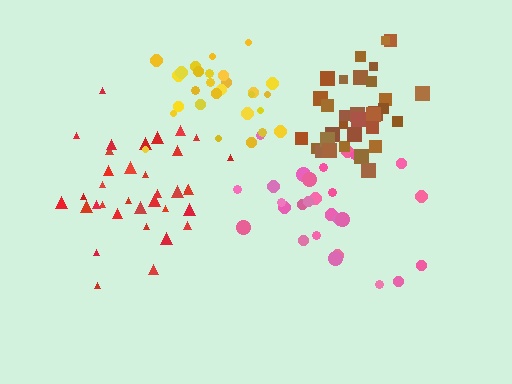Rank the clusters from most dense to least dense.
brown, yellow, red, pink.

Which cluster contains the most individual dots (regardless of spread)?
Red (35).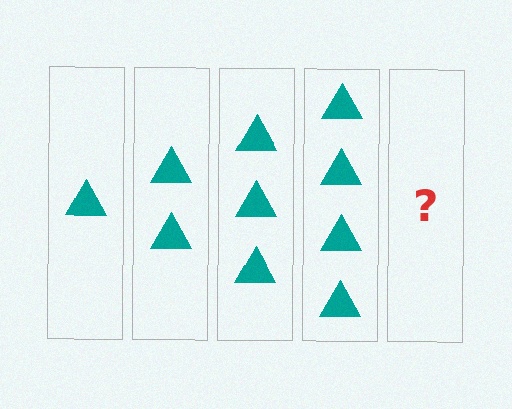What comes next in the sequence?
The next element should be 5 triangles.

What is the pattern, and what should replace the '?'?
The pattern is that each step adds one more triangle. The '?' should be 5 triangles.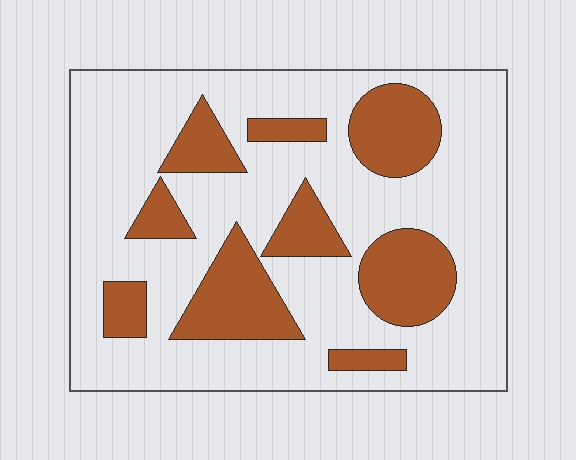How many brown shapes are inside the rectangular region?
9.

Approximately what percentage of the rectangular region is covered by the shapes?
Approximately 25%.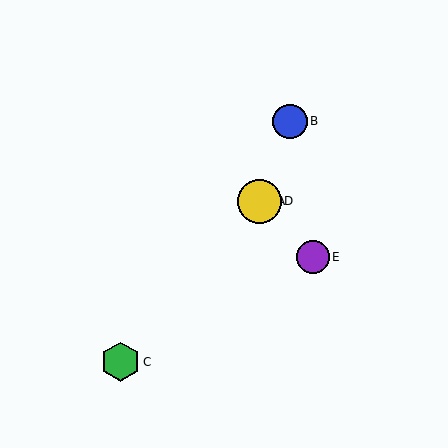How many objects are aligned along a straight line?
3 objects (A, B, D) are aligned along a straight line.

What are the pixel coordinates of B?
Object B is at (290, 121).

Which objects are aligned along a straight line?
Objects A, B, D are aligned along a straight line.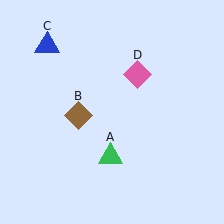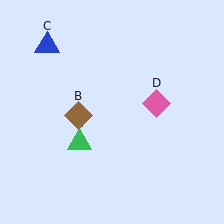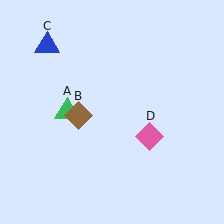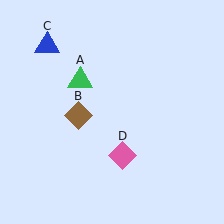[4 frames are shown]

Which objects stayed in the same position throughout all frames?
Brown diamond (object B) and blue triangle (object C) remained stationary.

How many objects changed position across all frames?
2 objects changed position: green triangle (object A), pink diamond (object D).